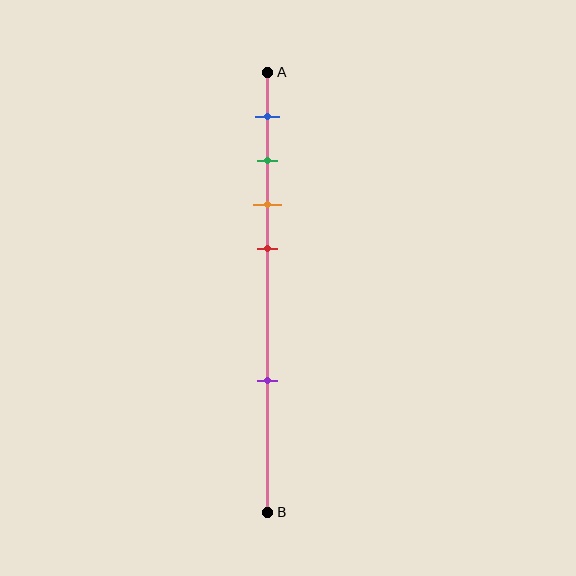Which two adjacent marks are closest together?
The green and orange marks are the closest adjacent pair.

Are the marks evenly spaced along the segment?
No, the marks are not evenly spaced.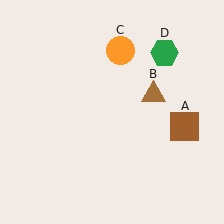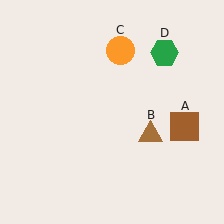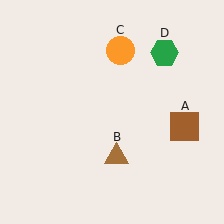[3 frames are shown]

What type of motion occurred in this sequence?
The brown triangle (object B) rotated clockwise around the center of the scene.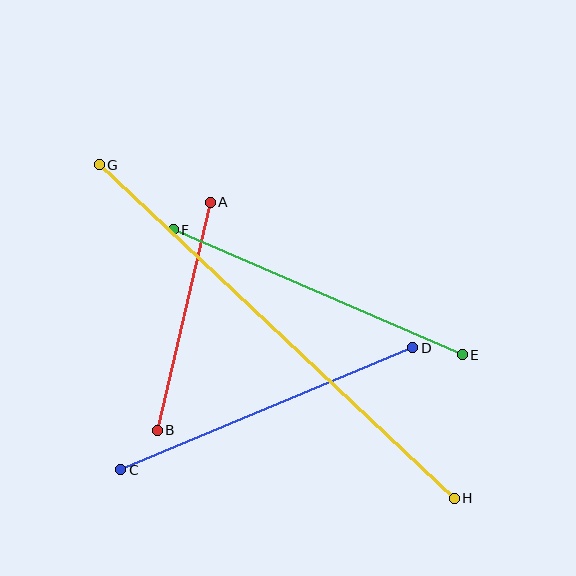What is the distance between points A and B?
The distance is approximately 234 pixels.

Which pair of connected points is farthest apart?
Points G and H are farthest apart.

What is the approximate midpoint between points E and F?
The midpoint is at approximately (318, 292) pixels.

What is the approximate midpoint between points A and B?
The midpoint is at approximately (184, 316) pixels.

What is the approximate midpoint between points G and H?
The midpoint is at approximately (277, 332) pixels.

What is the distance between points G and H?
The distance is approximately 487 pixels.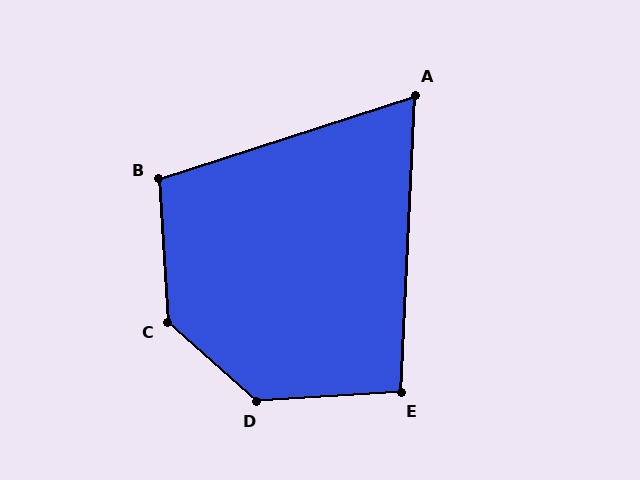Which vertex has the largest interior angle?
C, at approximately 135 degrees.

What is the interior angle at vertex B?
Approximately 104 degrees (obtuse).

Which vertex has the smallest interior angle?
A, at approximately 69 degrees.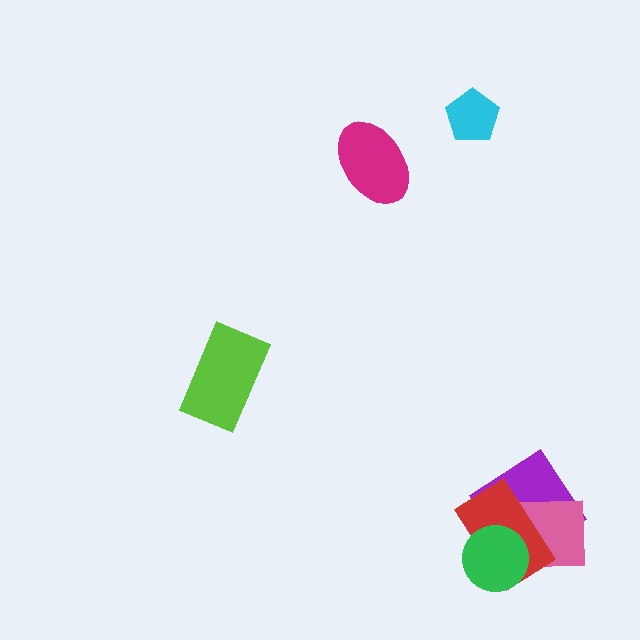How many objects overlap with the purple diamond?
3 objects overlap with the purple diamond.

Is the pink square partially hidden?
Yes, it is partially covered by another shape.